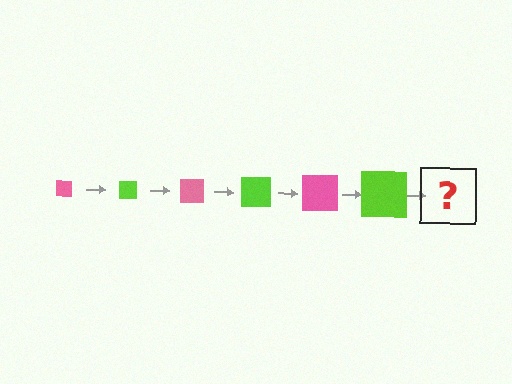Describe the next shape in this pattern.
It should be a pink square, larger than the previous one.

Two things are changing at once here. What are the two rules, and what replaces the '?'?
The two rules are that the square grows larger each step and the color cycles through pink and lime. The '?' should be a pink square, larger than the previous one.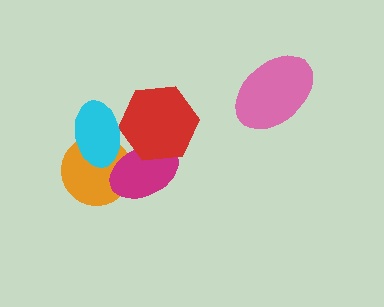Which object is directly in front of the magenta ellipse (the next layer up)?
The red hexagon is directly in front of the magenta ellipse.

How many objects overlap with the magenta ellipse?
3 objects overlap with the magenta ellipse.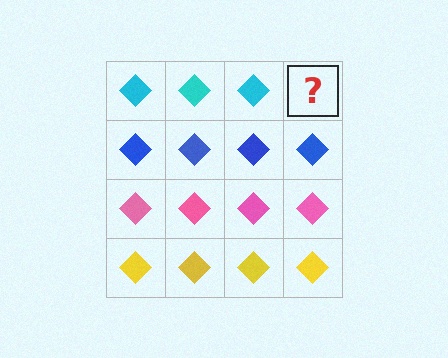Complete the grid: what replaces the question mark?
The question mark should be replaced with a cyan diamond.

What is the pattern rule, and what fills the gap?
The rule is that each row has a consistent color. The gap should be filled with a cyan diamond.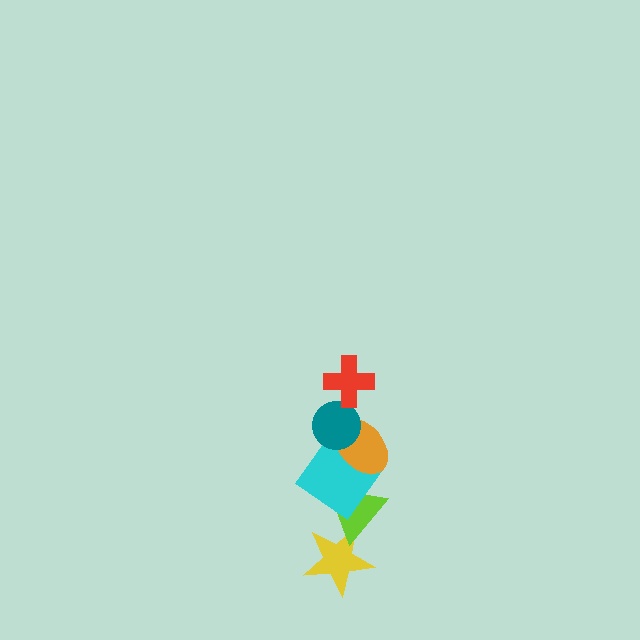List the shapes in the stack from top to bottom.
From top to bottom: the red cross, the teal circle, the orange ellipse, the cyan diamond, the lime triangle, the yellow star.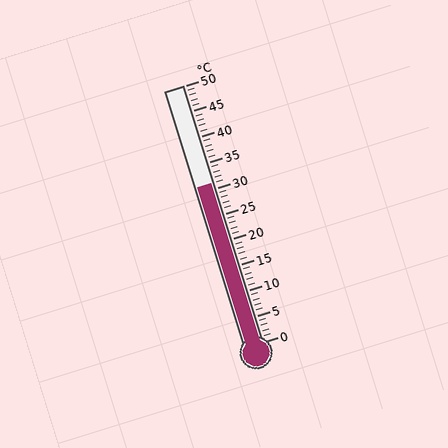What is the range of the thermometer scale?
The thermometer scale ranges from 0°C to 50°C.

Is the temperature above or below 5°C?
The temperature is above 5°C.